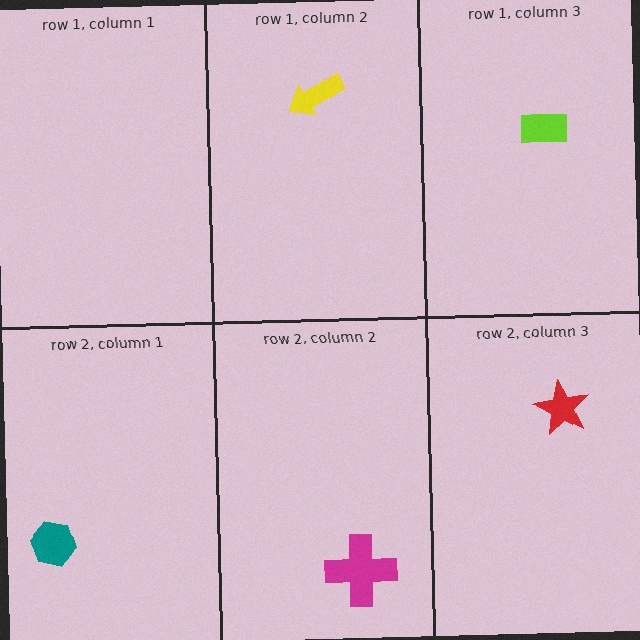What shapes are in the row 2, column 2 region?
The magenta cross.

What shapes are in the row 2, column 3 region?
The red star.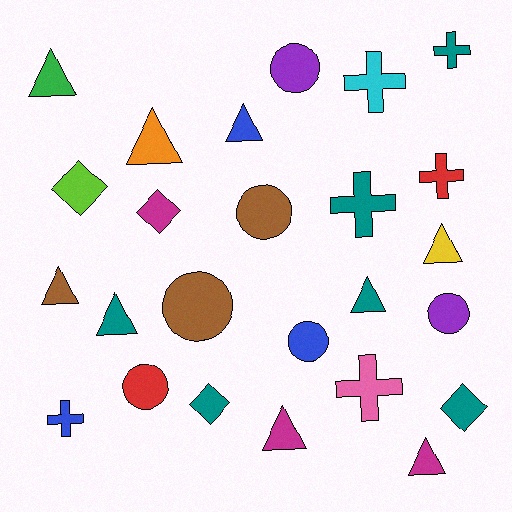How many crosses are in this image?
There are 6 crosses.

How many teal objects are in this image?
There are 6 teal objects.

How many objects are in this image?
There are 25 objects.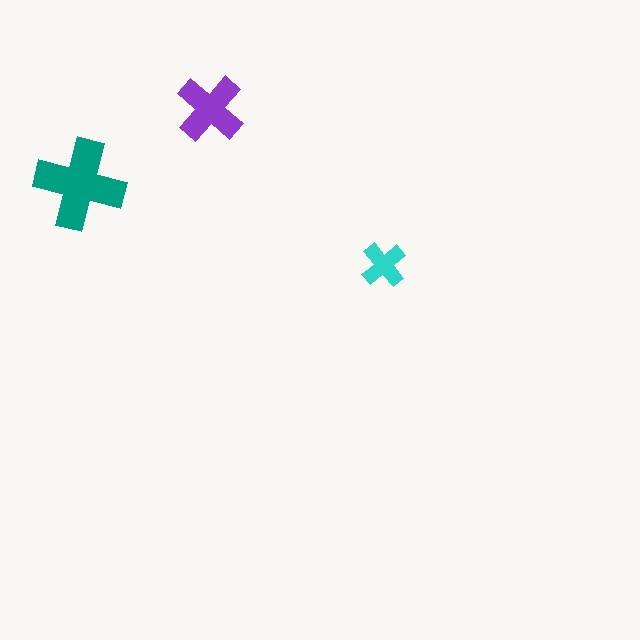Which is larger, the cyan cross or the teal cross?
The teal one.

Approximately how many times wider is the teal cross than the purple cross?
About 1.5 times wider.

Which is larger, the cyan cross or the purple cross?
The purple one.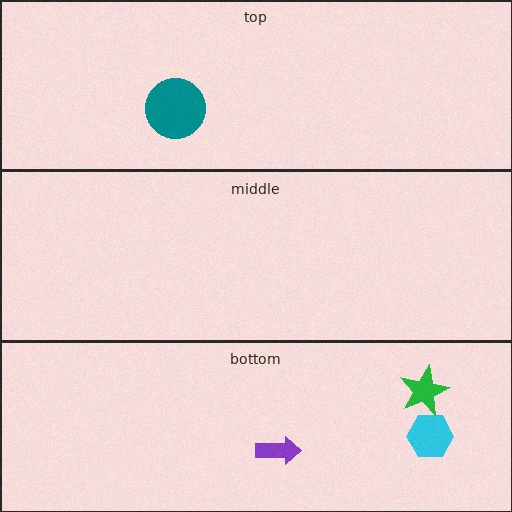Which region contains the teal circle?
The top region.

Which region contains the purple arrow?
The bottom region.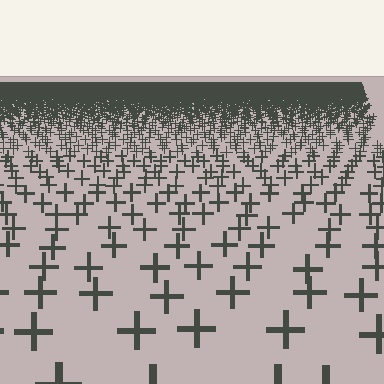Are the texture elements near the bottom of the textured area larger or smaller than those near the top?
Larger. Near the bottom, elements are closer to the viewer and appear at a bigger on-screen size.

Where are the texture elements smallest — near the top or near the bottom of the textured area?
Near the top.